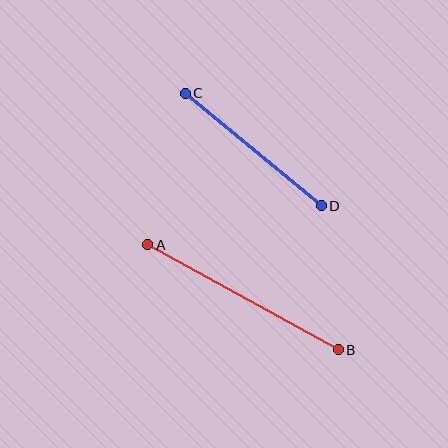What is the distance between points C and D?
The distance is approximately 177 pixels.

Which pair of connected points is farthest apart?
Points A and B are farthest apart.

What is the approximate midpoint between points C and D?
The midpoint is at approximately (253, 150) pixels.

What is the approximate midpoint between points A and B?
The midpoint is at approximately (243, 297) pixels.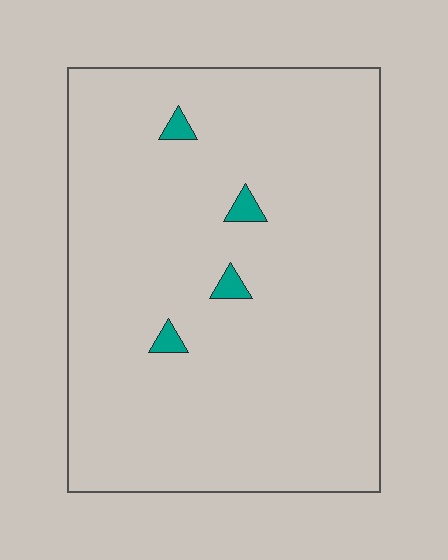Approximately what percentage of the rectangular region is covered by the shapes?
Approximately 0%.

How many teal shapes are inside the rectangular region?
4.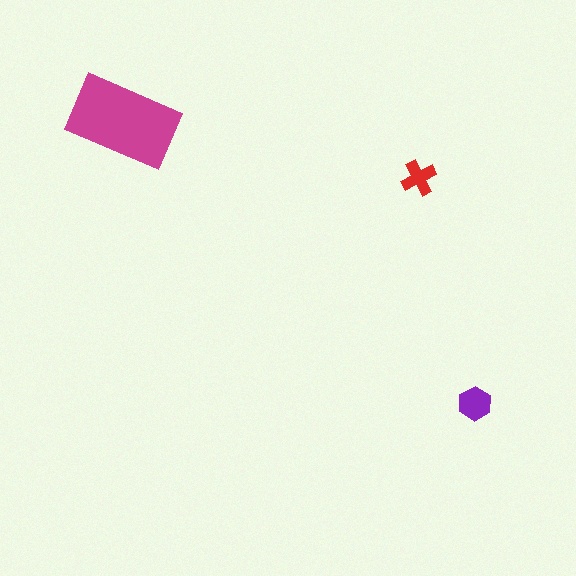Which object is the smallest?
The red cross.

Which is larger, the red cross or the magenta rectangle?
The magenta rectangle.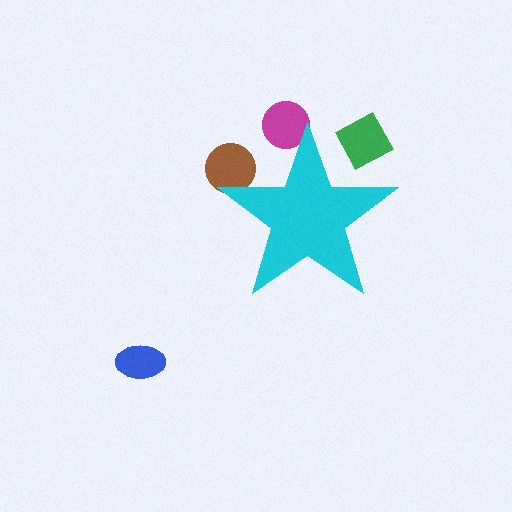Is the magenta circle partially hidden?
Yes, the magenta circle is partially hidden behind the cyan star.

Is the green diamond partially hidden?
Yes, the green diamond is partially hidden behind the cyan star.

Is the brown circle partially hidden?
Yes, the brown circle is partially hidden behind the cyan star.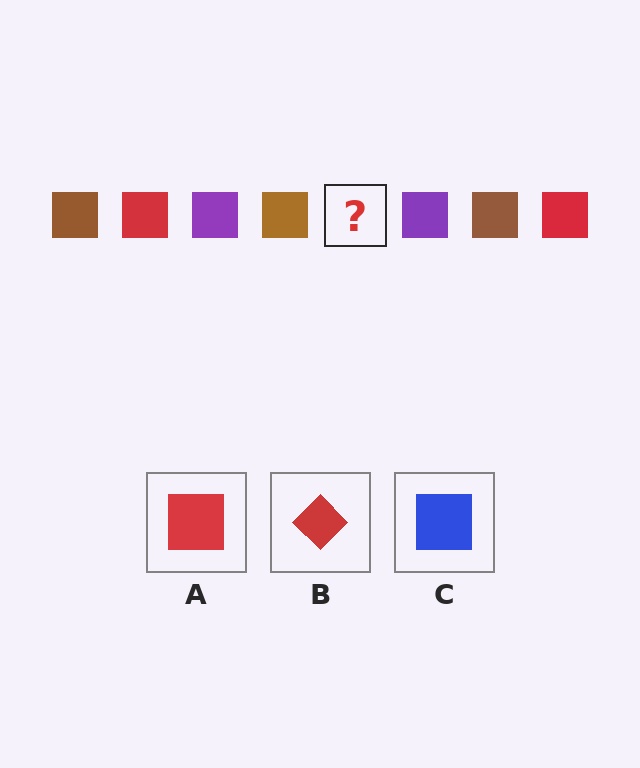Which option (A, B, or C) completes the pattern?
A.